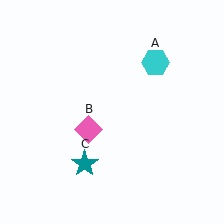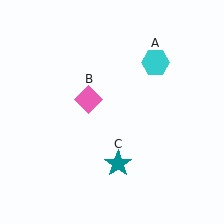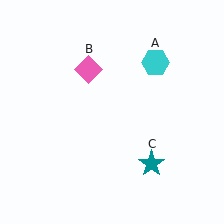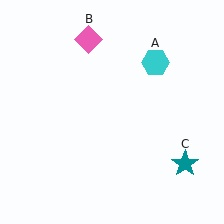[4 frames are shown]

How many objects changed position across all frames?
2 objects changed position: pink diamond (object B), teal star (object C).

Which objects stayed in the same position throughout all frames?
Cyan hexagon (object A) remained stationary.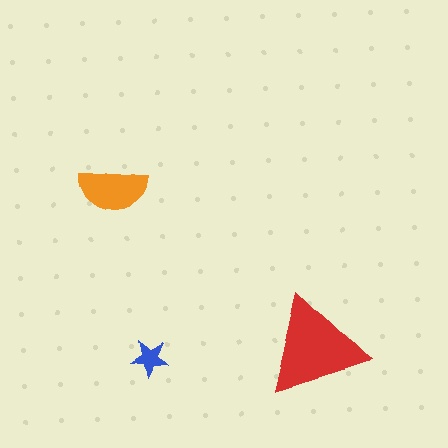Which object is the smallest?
The blue star.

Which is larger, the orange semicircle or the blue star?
The orange semicircle.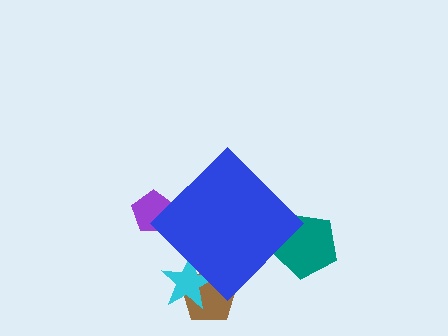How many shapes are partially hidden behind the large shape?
4 shapes are partially hidden.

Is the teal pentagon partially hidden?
Yes, the teal pentagon is partially hidden behind the blue diamond.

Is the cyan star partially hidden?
Yes, the cyan star is partially hidden behind the blue diamond.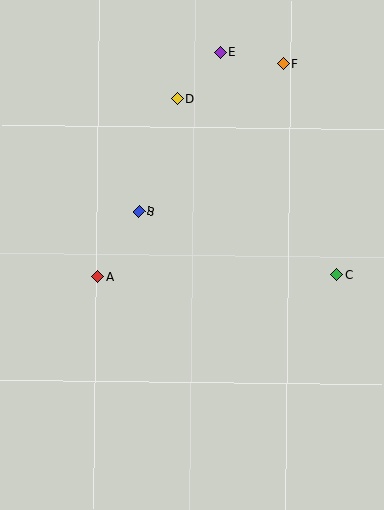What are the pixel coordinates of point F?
Point F is at (284, 64).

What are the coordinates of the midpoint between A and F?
The midpoint between A and F is at (190, 170).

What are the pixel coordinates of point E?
Point E is at (220, 52).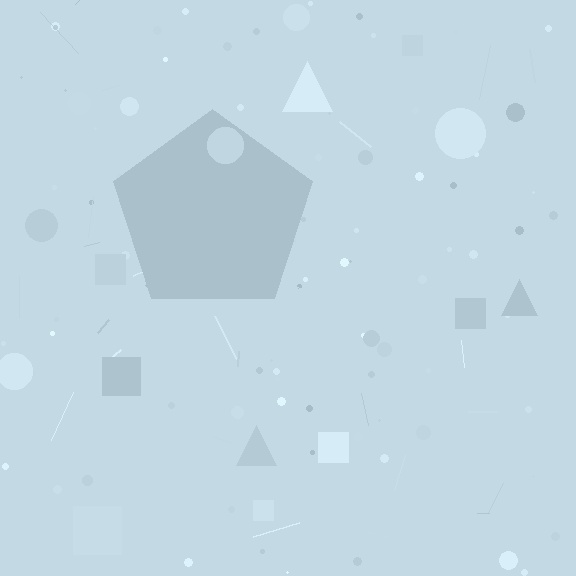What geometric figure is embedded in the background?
A pentagon is embedded in the background.